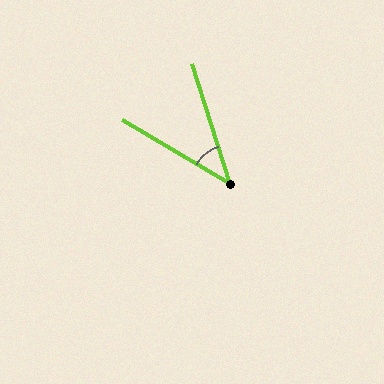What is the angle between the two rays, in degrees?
Approximately 42 degrees.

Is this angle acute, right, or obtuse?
It is acute.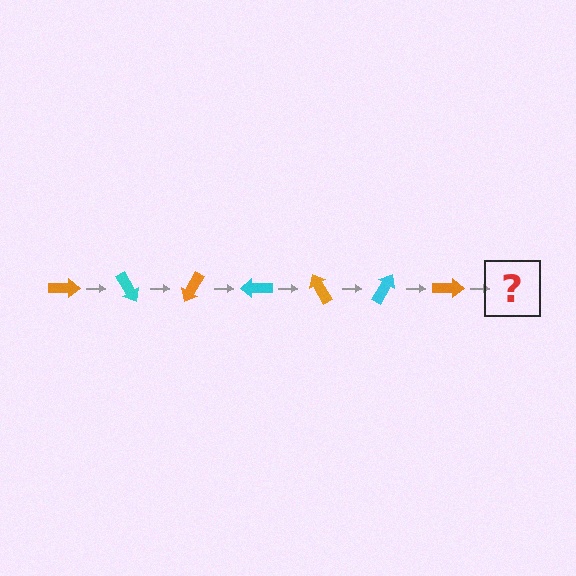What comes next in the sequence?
The next element should be a cyan arrow, rotated 420 degrees from the start.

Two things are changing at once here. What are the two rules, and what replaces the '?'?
The two rules are that it rotates 60 degrees each step and the color cycles through orange and cyan. The '?' should be a cyan arrow, rotated 420 degrees from the start.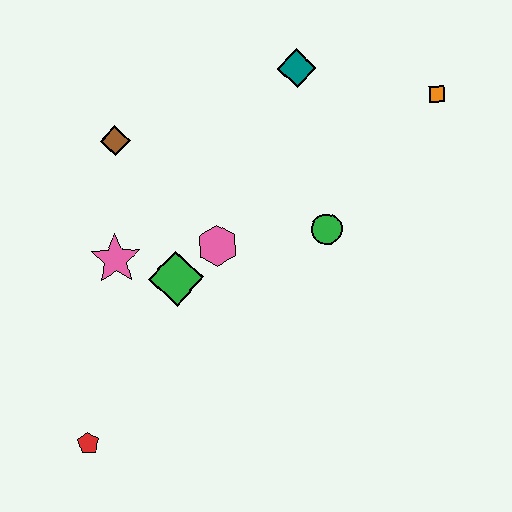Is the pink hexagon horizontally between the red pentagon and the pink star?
No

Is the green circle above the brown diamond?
No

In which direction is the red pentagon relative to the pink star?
The red pentagon is below the pink star.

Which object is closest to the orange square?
The teal diamond is closest to the orange square.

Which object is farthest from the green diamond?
The orange square is farthest from the green diamond.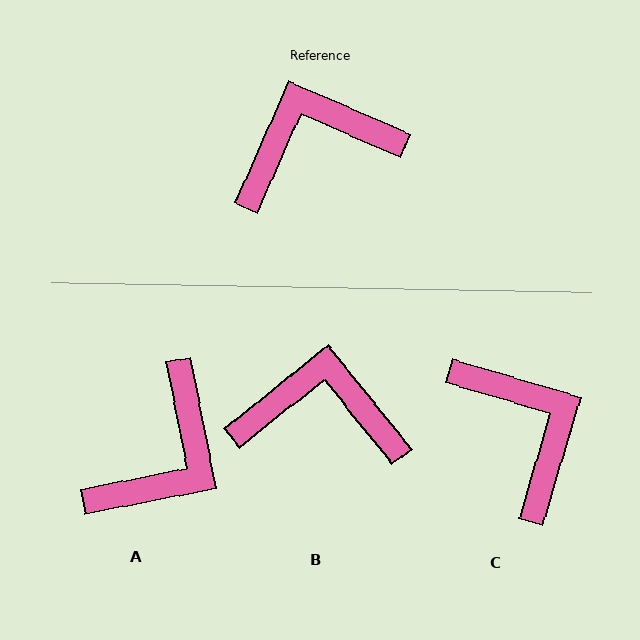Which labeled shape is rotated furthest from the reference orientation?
A, about 145 degrees away.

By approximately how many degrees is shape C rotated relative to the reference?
Approximately 83 degrees clockwise.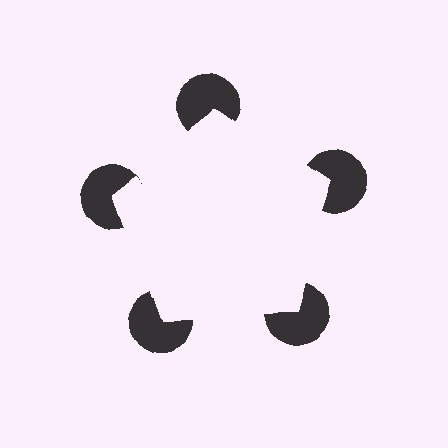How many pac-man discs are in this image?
There are 5 — one at each vertex of the illusory pentagon.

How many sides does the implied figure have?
5 sides.